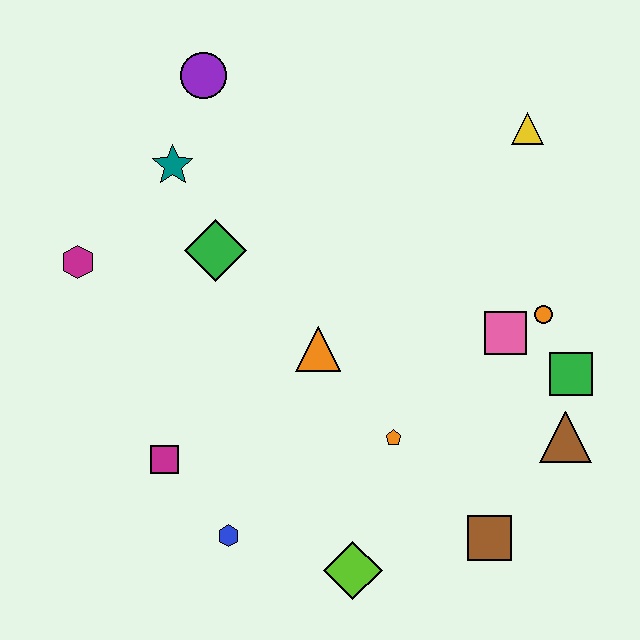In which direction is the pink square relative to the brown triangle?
The pink square is above the brown triangle.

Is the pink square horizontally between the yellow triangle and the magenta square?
Yes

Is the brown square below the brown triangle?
Yes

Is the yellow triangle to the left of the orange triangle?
No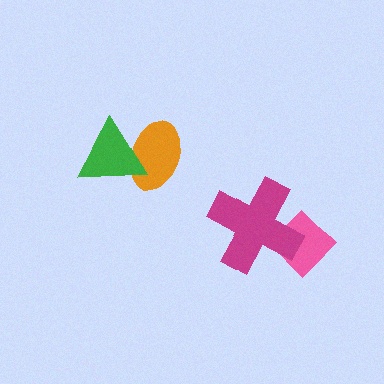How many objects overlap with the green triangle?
1 object overlaps with the green triangle.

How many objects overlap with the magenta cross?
1 object overlaps with the magenta cross.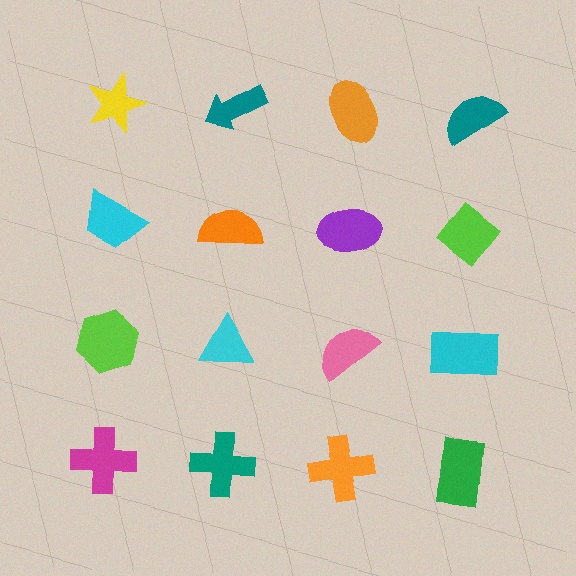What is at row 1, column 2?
A teal arrow.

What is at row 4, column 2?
A teal cross.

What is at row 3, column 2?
A cyan triangle.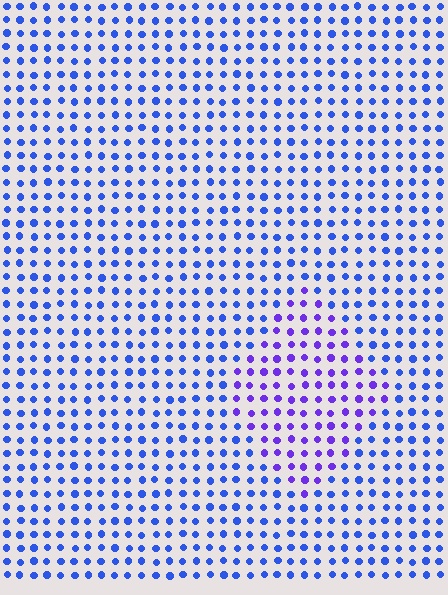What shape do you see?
I see a diamond.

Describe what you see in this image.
The image is filled with small blue elements in a uniform arrangement. A diamond-shaped region is visible where the elements are tinted to a slightly different hue, forming a subtle color boundary.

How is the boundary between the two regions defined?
The boundary is defined purely by a slight shift in hue (about 35 degrees). Spacing, size, and orientation are identical on both sides.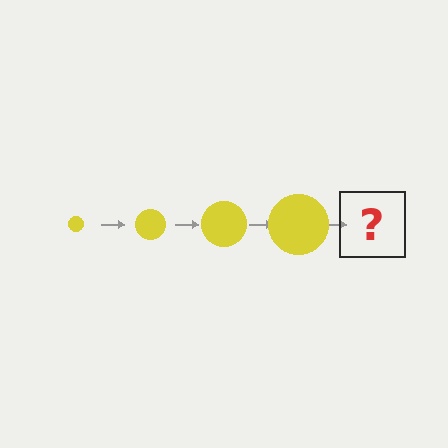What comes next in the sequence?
The next element should be a yellow circle, larger than the previous one.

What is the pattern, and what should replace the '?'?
The pattern is that the circle gets progressively larger each step. The '?' should be a yellow circle, larger than the previous one.